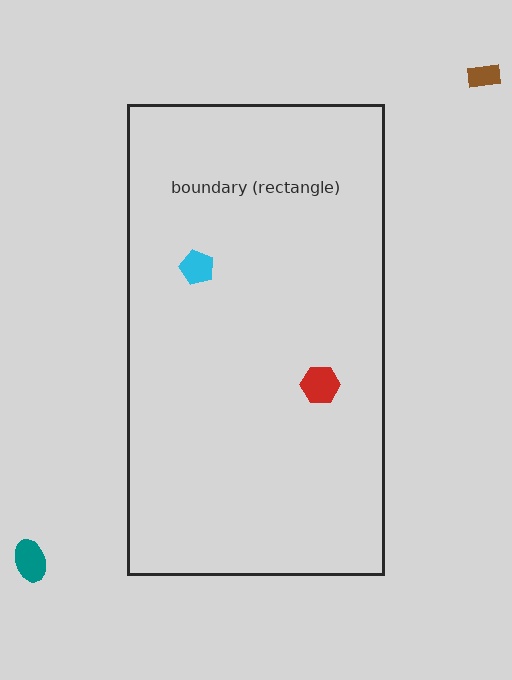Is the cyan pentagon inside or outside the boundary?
Inside.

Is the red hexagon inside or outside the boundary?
Inside.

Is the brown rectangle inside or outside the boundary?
Outside.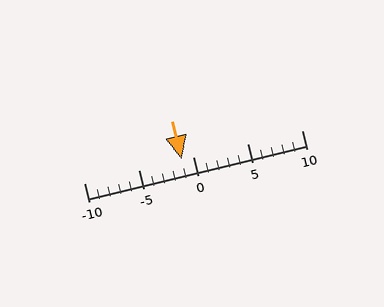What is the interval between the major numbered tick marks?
The major tick marks are spaced 5 units apart.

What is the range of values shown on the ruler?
The ruler shows values from -10 to 10.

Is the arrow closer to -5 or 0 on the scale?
The arrow is closer to 0.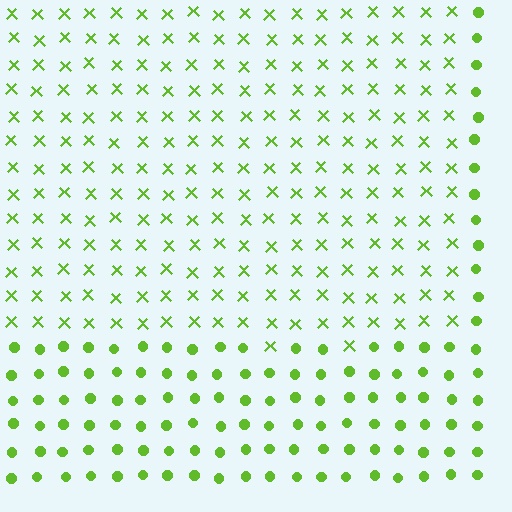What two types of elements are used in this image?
The image uses X marks inside the rectangle region and circles outside it.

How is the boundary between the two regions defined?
The boundary is defined by a change in element shape: X marks inside vs. circles outside. All elements share the same color and spacing.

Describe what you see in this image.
The image is filled with small lime elements arranged in a uniform grid. A rectangle-shaped region contains X marks, while the surrounding area contains circles. The boundary is defined purely by the change in element shape.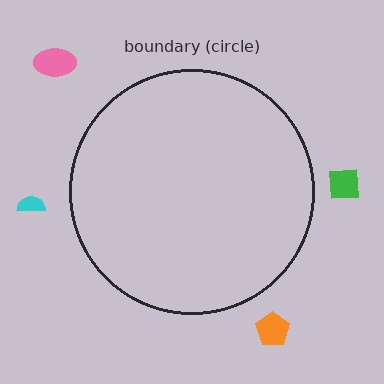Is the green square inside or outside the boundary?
Outside.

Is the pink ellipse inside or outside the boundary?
Outside.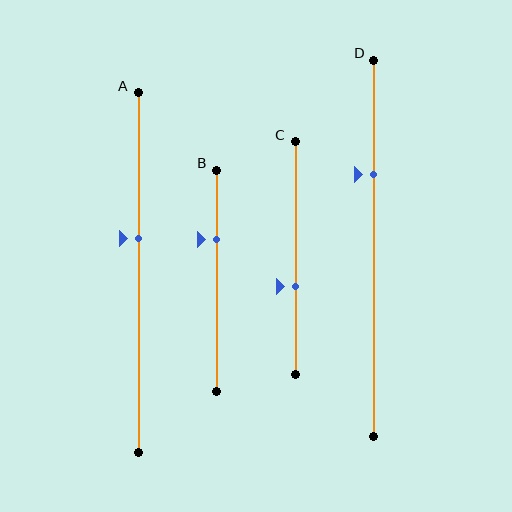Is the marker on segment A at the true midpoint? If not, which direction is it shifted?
No, the marker on segment A is shifted upward by about 10% of the segment length.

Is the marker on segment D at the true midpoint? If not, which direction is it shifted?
No, the marker on segment D is shifted upward by about 20% of the segment length.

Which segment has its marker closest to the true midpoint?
Segment A has its marker closest to the true midpoint.